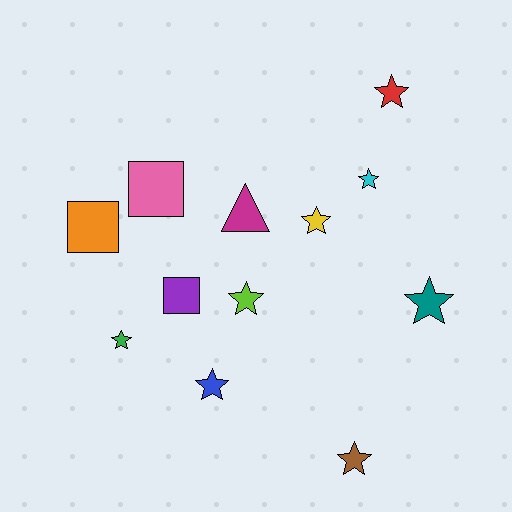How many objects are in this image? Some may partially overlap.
There are 12 objects.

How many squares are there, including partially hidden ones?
There are 3 squares.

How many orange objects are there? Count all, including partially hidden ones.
There is 1 orange object.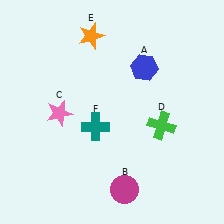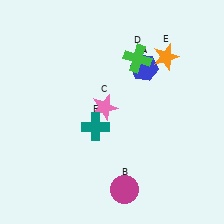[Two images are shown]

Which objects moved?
The objects that moved are: the pink star (C), the green cross (D), the orange star (E).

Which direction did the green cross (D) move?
The green cross (D) moved up.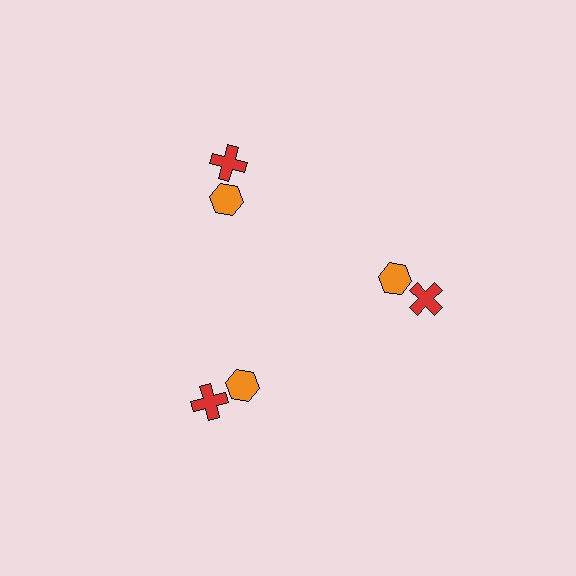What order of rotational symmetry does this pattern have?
This pattern has 3-fold rotational symmetry.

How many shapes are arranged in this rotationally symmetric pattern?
There are 6 shapes, arranged in 3 groups of 2.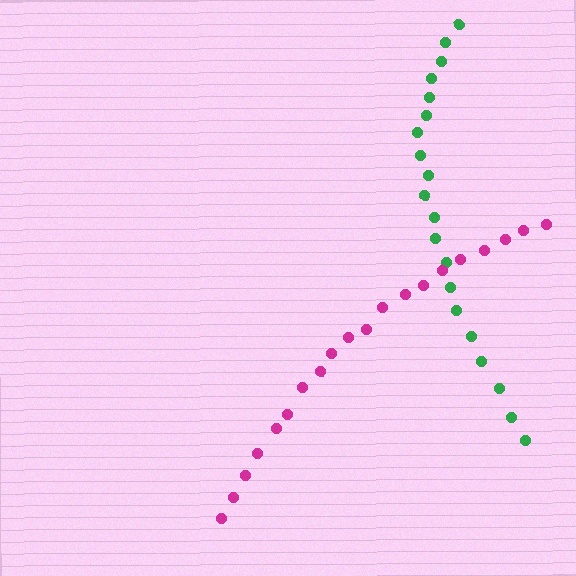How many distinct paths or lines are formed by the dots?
There are 2 distinct paths.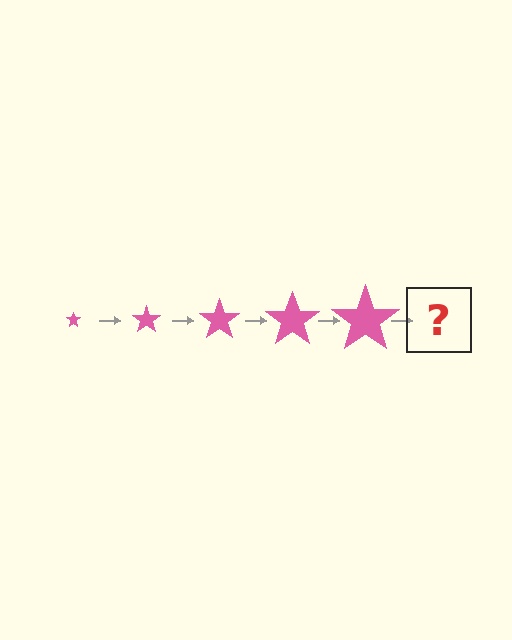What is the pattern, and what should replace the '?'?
The pattern is that the star gets progressively larger each step. The '?' should be a pink star, larger than the previous one.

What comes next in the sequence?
The next element should be a pink star, larger than the previous one.